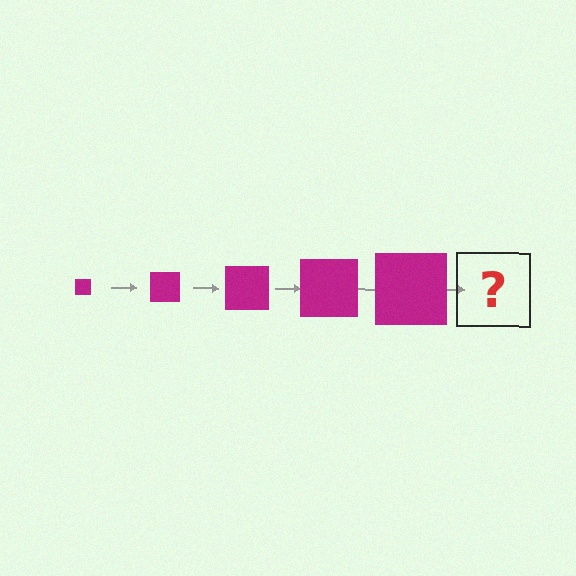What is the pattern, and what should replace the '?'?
The pattern is that the square gets progressively larger each step. The '?' should be a magenta square, larger than the previous one.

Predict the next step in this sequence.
The next step is a magenta square, larger than the previous one.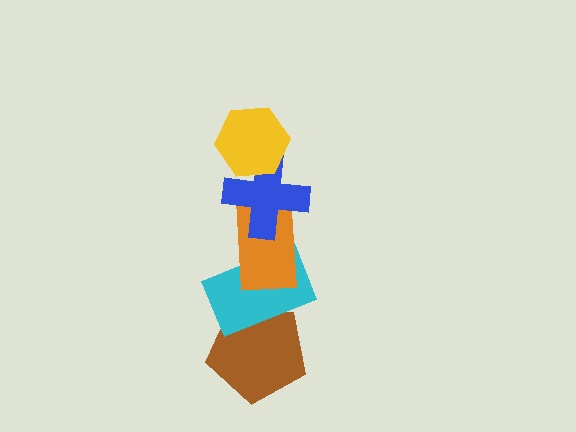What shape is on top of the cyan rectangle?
The orange rectangle is on top of the cyan rectangle.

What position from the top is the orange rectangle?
The orange rectangle is 3rd from the top.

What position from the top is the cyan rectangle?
The cyan rectangle is 4th from the top.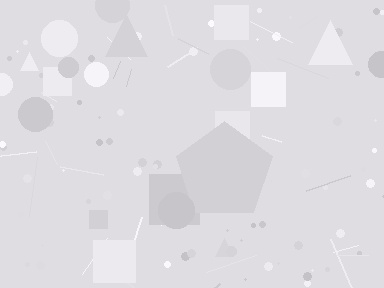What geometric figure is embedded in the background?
A pentagon is embedded in the background.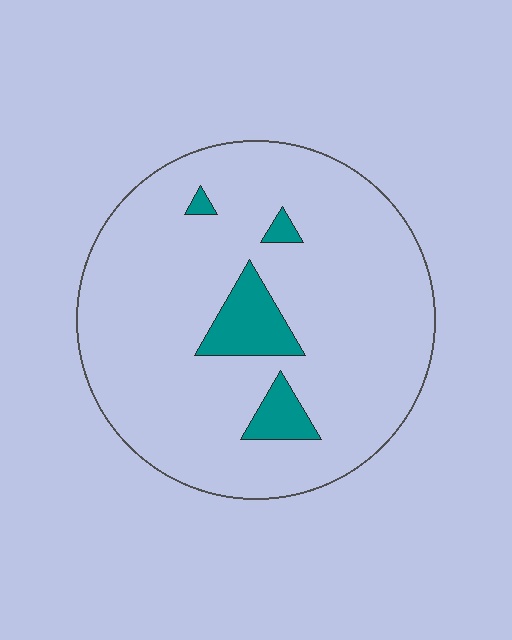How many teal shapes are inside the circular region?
4.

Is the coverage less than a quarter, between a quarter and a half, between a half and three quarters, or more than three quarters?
Less than a quarter.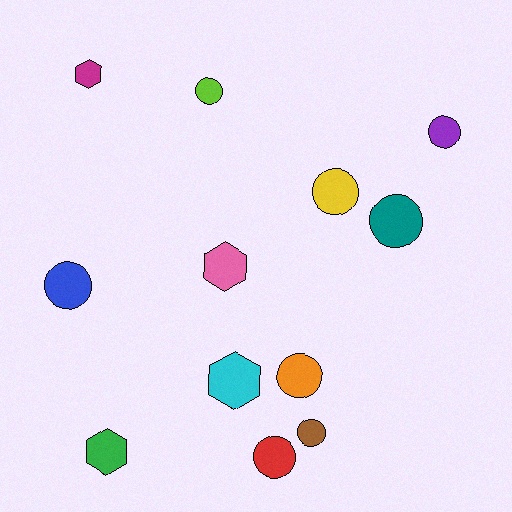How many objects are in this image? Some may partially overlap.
There are 12 objects.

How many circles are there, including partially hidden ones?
There are 8 circles.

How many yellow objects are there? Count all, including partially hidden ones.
There is 1 yellow object.